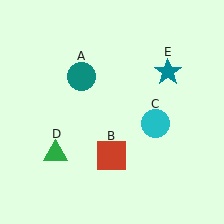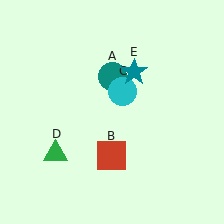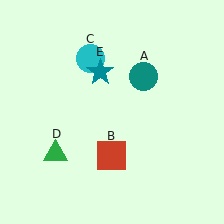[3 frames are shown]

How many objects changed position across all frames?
3 objects changed position: teal circle (object A), cyan circle (object C), teal star (object E).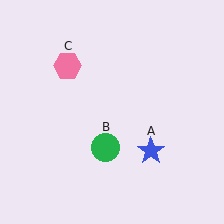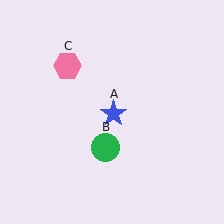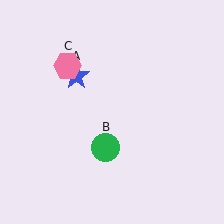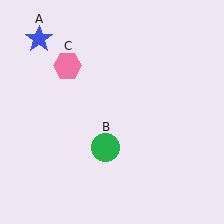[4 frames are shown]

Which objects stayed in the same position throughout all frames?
Green circle (object B) and pink hexagon (object C) remained stationary.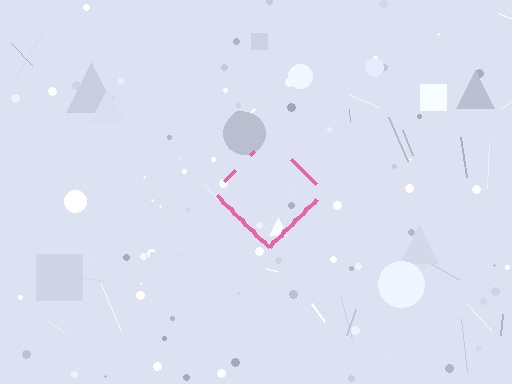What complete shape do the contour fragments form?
The contour fragments form a diamond.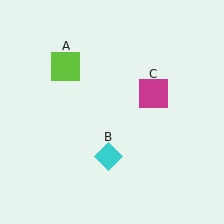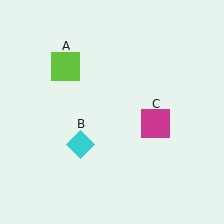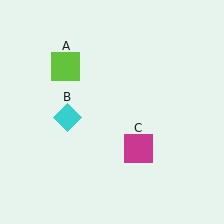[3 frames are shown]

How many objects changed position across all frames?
2 objects changed position: cyan diamond (object B), magenta square (object C).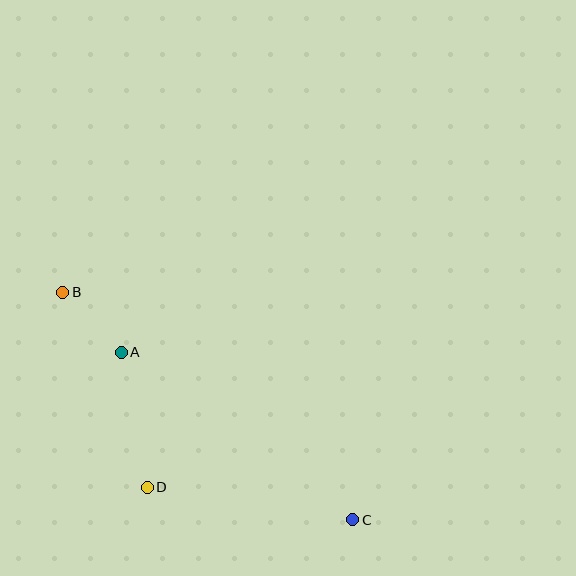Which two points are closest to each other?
Points A and B are closest to each other.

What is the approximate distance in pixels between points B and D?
The distance between B and D is approximately 212 pixels.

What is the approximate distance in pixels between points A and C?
The distance between A and C is approximately 286 pixels.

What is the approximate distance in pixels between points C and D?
The distance between C and D is approximately 208 pixels.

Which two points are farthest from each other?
Points B and C are farthest from each other.